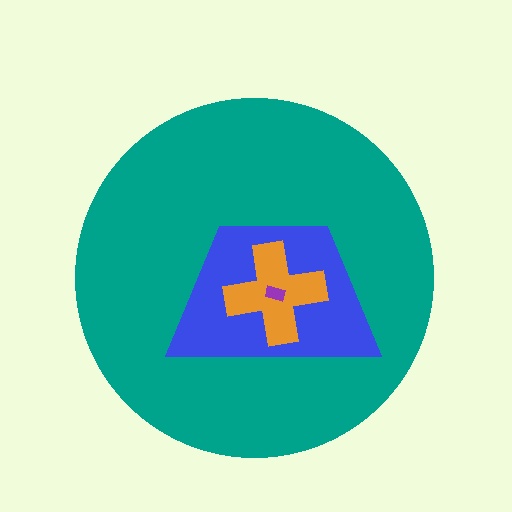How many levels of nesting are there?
4.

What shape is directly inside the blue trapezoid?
The orange cross.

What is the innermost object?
The purple rectangle.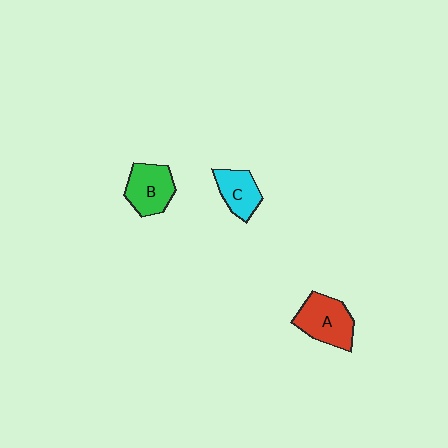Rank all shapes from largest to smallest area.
From largest to smallest: A (red), B (green), C (cyan).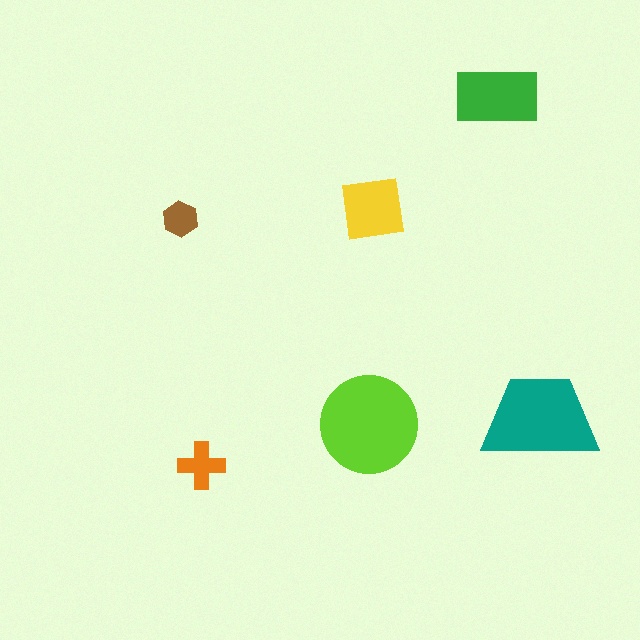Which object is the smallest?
The brown hexagon.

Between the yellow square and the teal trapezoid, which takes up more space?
The teal trapezoid.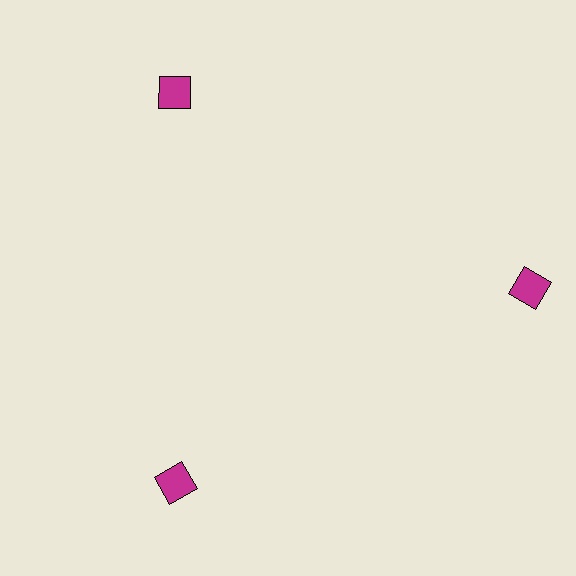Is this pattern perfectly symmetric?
No. The 3 magenta squares are arranged in a ring, but one element near the 3 o'clock position is pushed outward from the center, breaking the 3-fold rotational symmetry.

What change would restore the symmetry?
The symmetry would be restored by moving it inward, back onto the ring so that all 3 squares sit at equal angles and equal distance from the center.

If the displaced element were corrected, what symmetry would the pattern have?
It would have 3-fold rotational symmetry — the pattern would map onto itself every 120 degrees.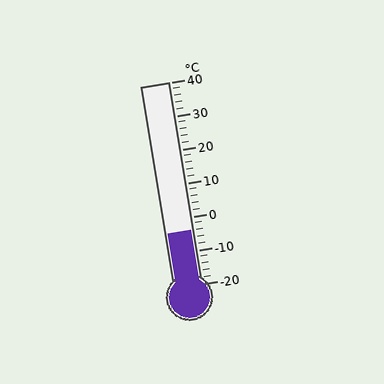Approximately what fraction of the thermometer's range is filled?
The thermometer is filled to approximately 25% of its range.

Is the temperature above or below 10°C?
The temperature is below 10°C.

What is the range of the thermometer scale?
The thermometer scale ranges from -20°C to 40°C.